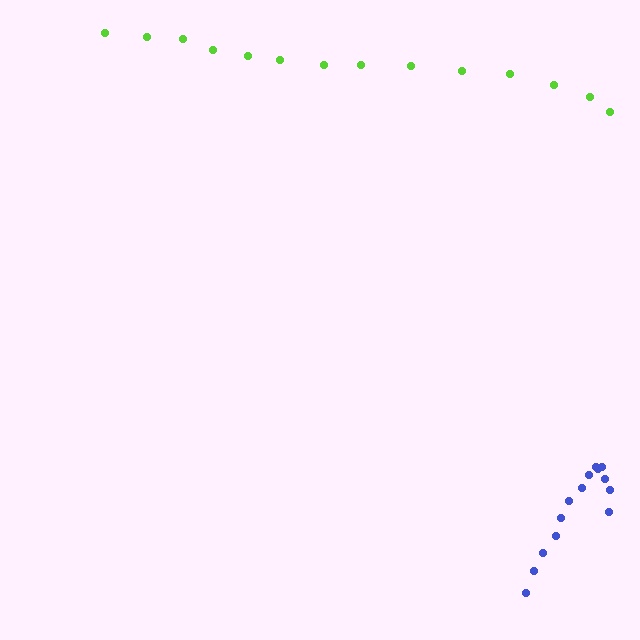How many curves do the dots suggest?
There are 2 distinct paths.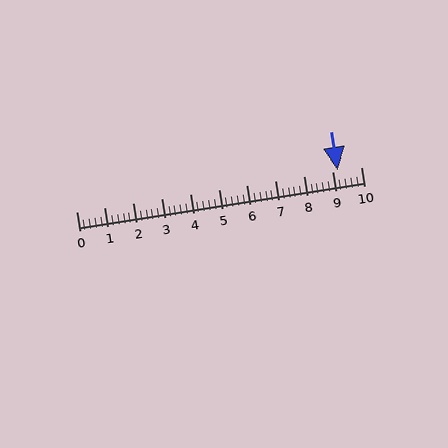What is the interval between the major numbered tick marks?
The major tick marks are spaced 1 units apart.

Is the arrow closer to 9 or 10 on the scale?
The arrow is closer to 9.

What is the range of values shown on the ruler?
The ruler shows values from 0 to 10.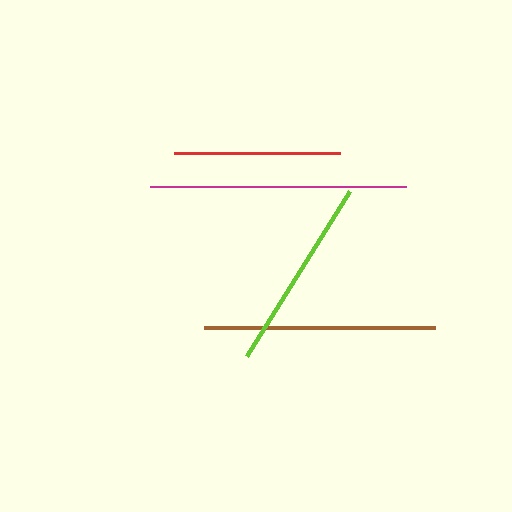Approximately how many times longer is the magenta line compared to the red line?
The magenta line is approximately 1.5 times the length of the red line.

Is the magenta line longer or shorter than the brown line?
The magenta line is longer than the brown line.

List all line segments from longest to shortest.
From longest to shortest: magenta, brown, lime, red.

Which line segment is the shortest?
The red line is the shortest at approximately 166 pixels.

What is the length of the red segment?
The red segment is approximately 166 pixels long.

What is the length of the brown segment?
The brown segment is approximately 231 pixels long.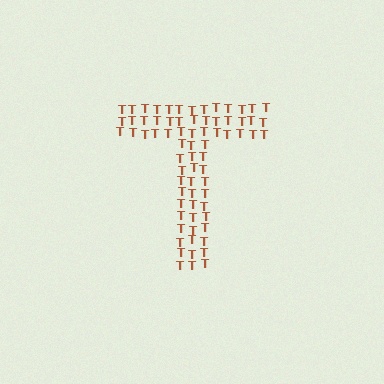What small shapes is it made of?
It is made of small letter T's.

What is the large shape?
The large shape is the letter T.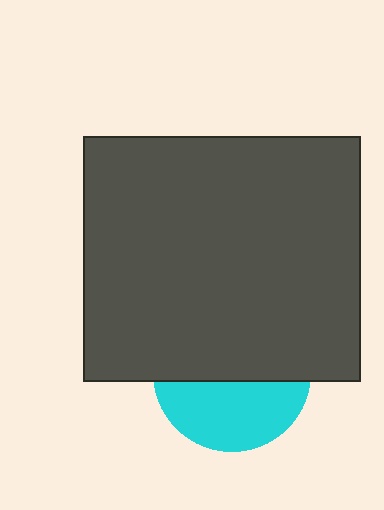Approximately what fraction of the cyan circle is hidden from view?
Roughly 57% of the cyan circle is hidden behind the dark gray rectangle.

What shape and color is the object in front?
The object in front is a dark gray rectangle.